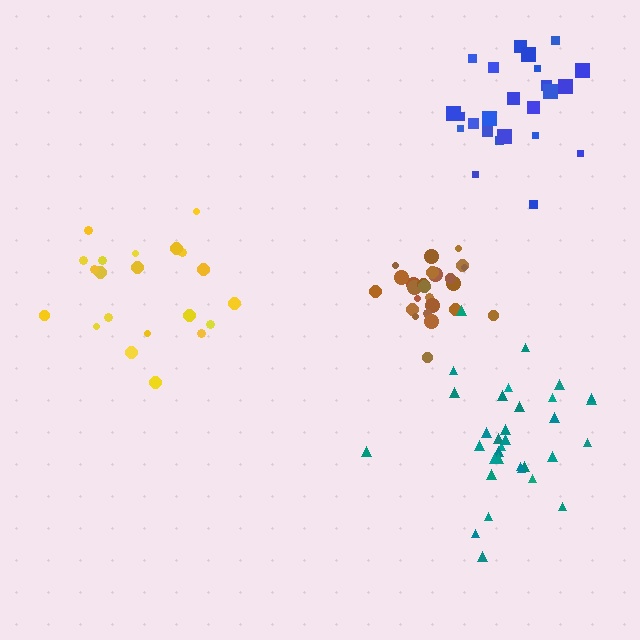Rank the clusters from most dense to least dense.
brown, teal, blue, yellow.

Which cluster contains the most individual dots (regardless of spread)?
Teal (33).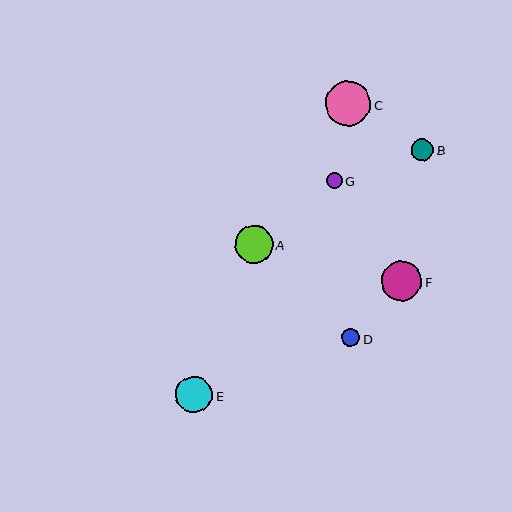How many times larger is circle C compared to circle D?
Circle C is approximately 2.5 times the size of circle D.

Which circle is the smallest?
Circle G is the smallest with a size of approximately 16 pixels.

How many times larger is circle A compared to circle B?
Circle A is approximately 1.7 times the size of circle B.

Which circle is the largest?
Circle C is the largest with a size of approximately 45 pixels.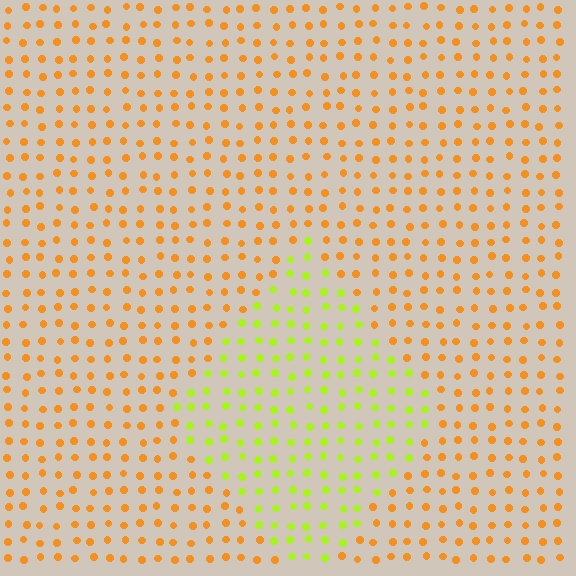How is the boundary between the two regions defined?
The boundary is defined purely by a slight shift in hue (about 50 degrees). Spacing, size, and orientation are identical on both sides.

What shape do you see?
I see a diamond.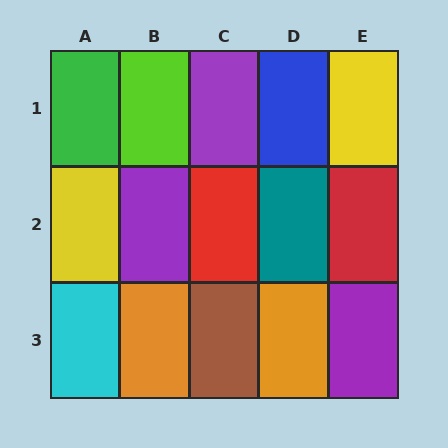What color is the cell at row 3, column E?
Purple.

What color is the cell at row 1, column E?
Yellow.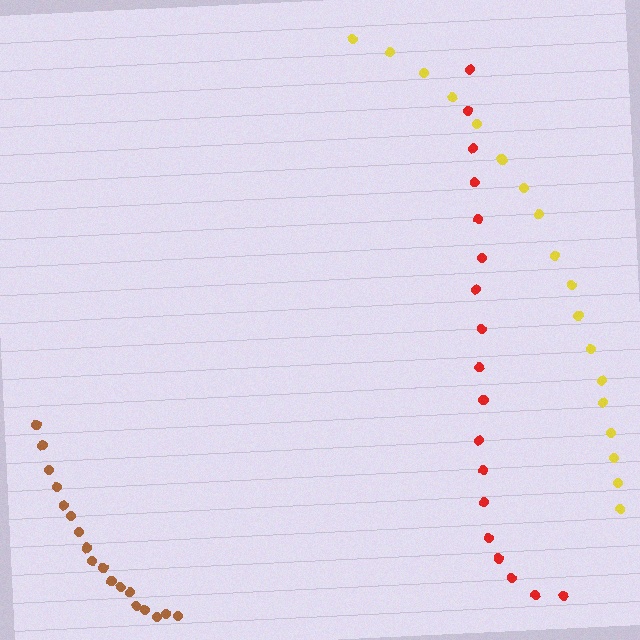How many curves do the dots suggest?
There are 3 distinct paths.